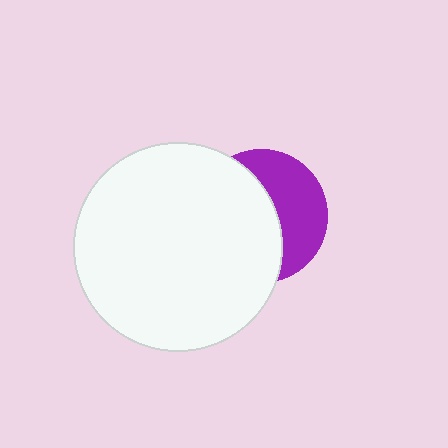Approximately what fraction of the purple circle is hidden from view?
Roughly 58% of the purple circle is hidden behind the white circle.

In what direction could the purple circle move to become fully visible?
The purple circle could move right. That would shift it out from behind the white circle entirely.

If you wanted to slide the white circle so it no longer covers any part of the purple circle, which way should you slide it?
Slide it left — that is the most direct way to separate the two shapes.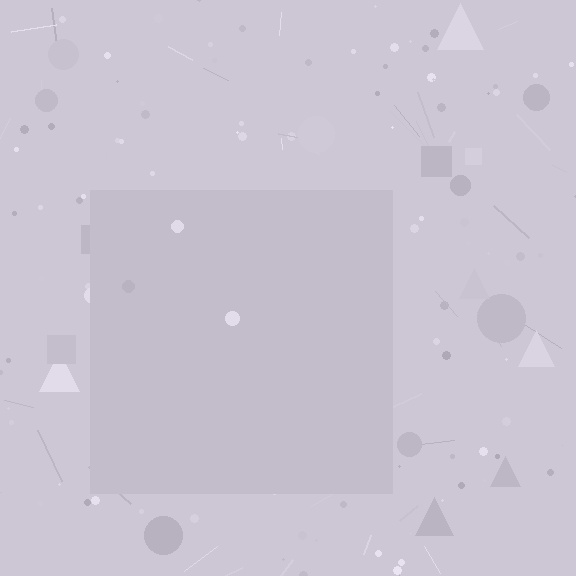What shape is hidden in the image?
A square is hidden in the image.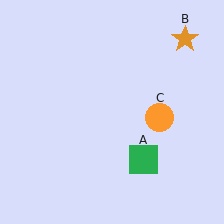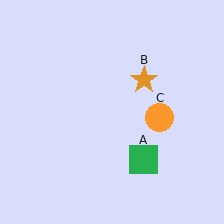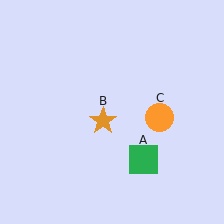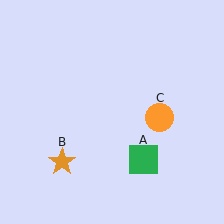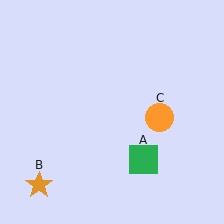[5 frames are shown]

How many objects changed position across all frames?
1 object changed position: orange star (object B).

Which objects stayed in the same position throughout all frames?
Green square (object A) and orange circle (object C) remained stationary.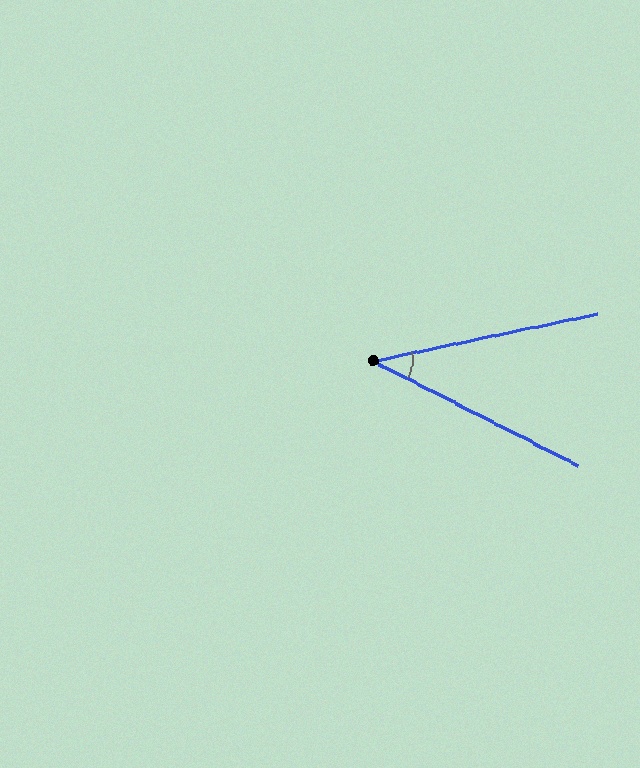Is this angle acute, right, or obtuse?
It is acute.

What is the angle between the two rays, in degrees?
Approximately 39 degrees.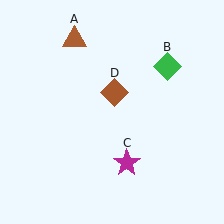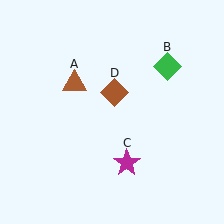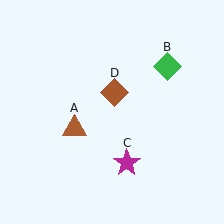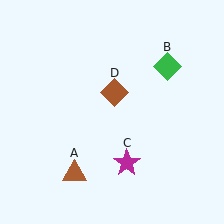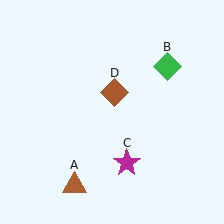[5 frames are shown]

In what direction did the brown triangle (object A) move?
The brown triangle (object A) moved down.